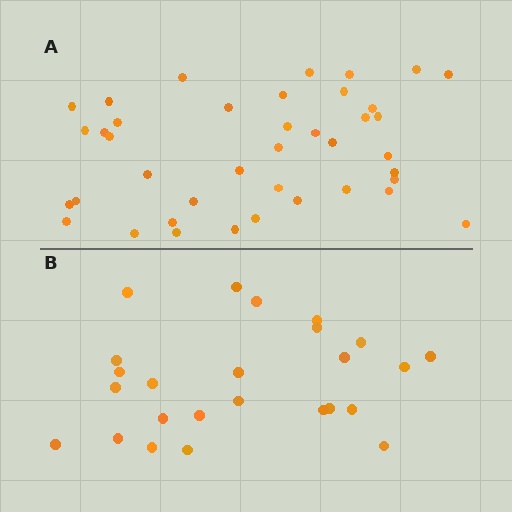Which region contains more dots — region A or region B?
Region A (the top region) has more dots.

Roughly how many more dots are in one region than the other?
Region A has approximately 15 more dots than region B.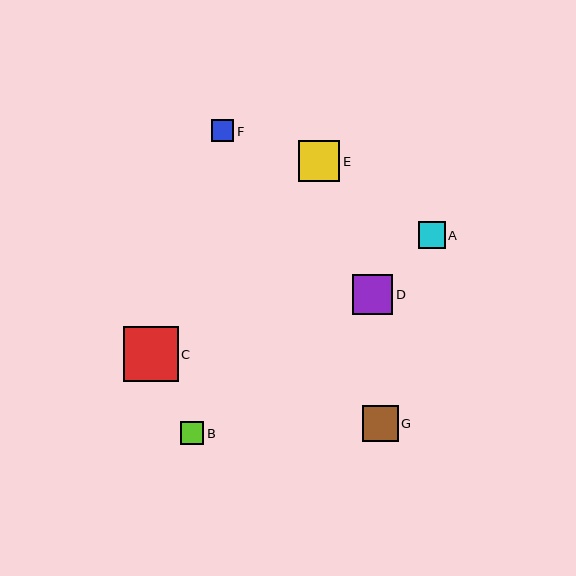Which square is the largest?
Square C is the largest with a size of approximately 55 pixels.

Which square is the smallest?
Square F is the smallest with a size of approximately 22 pixels.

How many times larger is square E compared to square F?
Square E is approximately 1.9 times the size of square F.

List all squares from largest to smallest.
From largest to smallest: C, E, D, G, A, B, F.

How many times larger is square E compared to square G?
Square E is approximately 1.1 times the size of square G.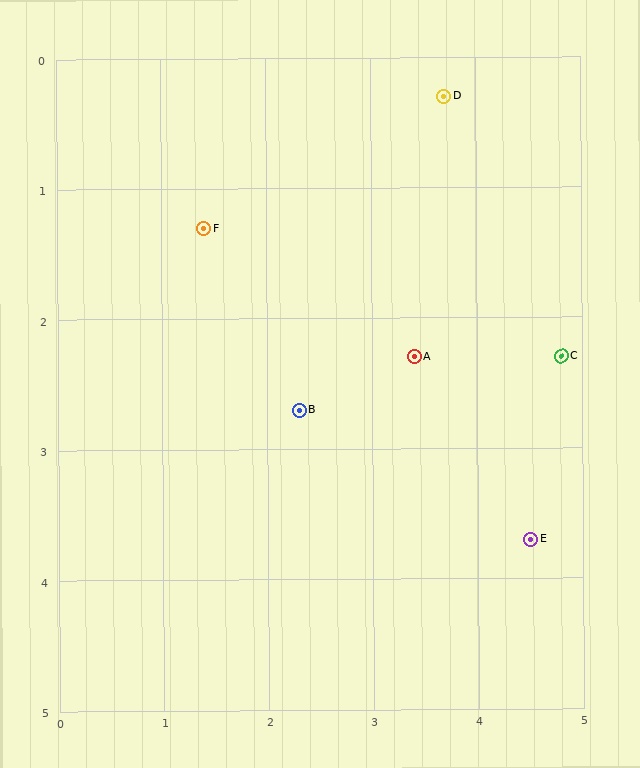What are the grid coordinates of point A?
Point A is at approximately (3.4, 2.3).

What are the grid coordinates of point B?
Point B is at approximately (2.3, 2.7).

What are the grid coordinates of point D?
Point D is at approximately (3.7, 0.3).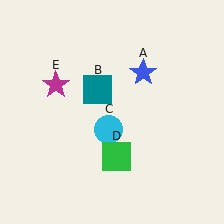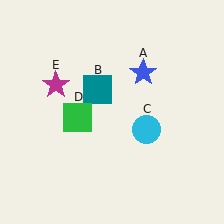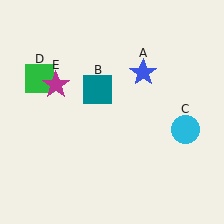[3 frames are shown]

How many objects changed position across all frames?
2 objects changed position: cyan circle (object C), green square (object D).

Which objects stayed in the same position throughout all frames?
Blue star (object A) and teal square (object B) and magenta star (object E) remained stationary.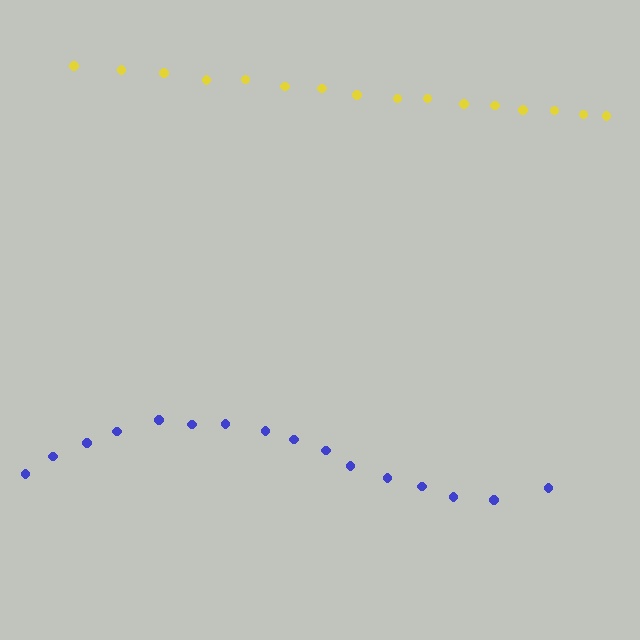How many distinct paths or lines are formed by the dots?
There are 2 distinct paths.